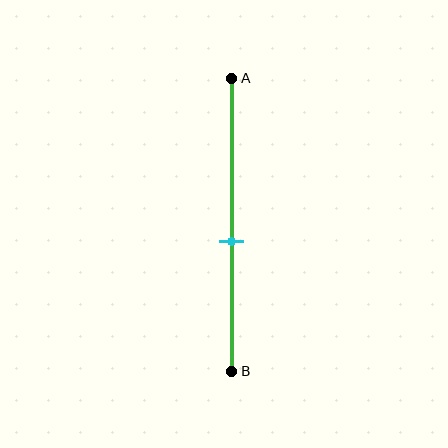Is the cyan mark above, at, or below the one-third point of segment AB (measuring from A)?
The cyan mark is below the one-third point of segment AB.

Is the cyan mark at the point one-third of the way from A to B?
No, the mark is at about 55% from A, not at the 33% one-third point.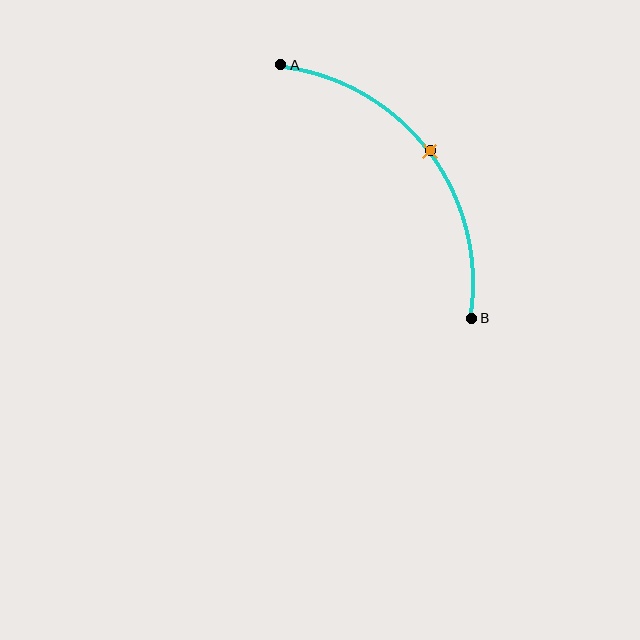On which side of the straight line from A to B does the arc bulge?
The arc bulges above and to the right of the straight line connecting A and B.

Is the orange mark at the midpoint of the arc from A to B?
Yes. The orange mark lies on the arc at equal arc-length from both A and B — it is the arc midpoint.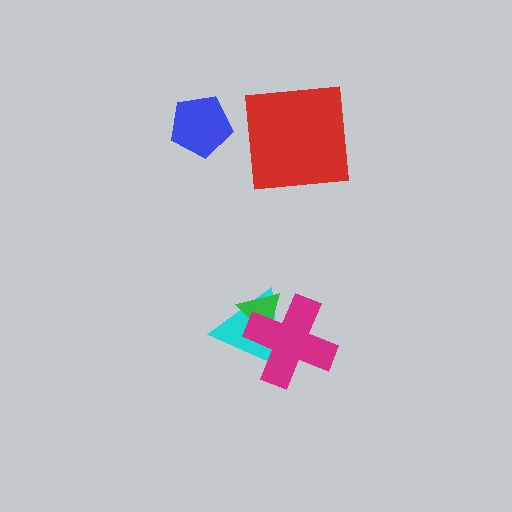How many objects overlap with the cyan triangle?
2 objects overlap with the cyan triangle.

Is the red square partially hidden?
No, no other shape covers it.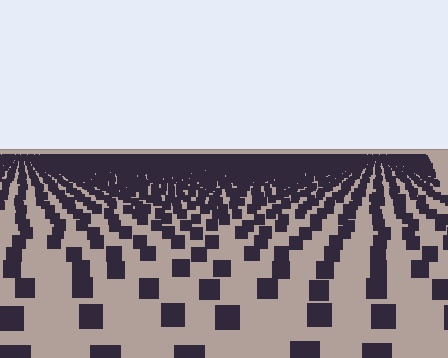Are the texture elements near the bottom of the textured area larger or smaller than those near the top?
Larger. Near the bottom, elements are closer to the viewer and appear at a bigger on-screen size.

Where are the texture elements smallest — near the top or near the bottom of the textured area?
Near the top.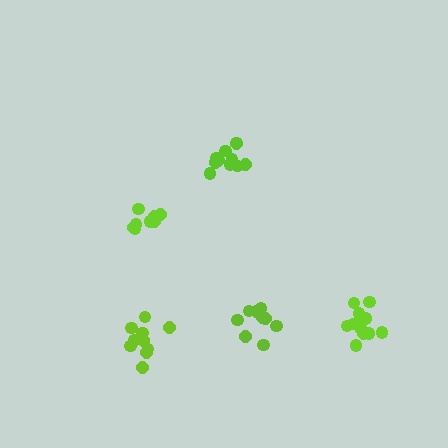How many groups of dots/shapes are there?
There are 5 groups.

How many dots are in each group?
Group 1: 11 dots, Group 2: 13 dots, Group 3: 10 dots, Group 4: 8 dots, Group 5: 9 dots (51 total).